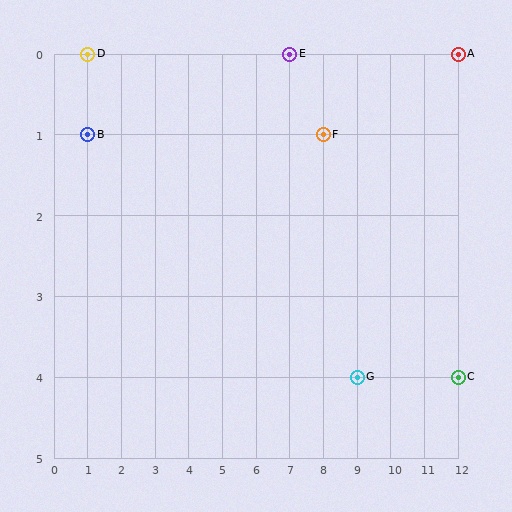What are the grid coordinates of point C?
Point C is at grid coordinates (12, 4).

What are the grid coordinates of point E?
Point E is at grid coordinates (7, 0).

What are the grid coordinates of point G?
Point G is at grid coordinates (9, 4).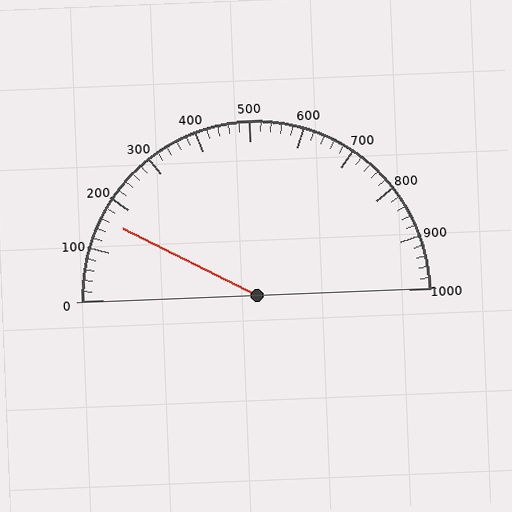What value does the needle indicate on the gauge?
The needle indicates approximately 160.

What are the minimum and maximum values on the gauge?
The gauge ranges from 0 to 1000.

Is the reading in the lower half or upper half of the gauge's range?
The reading is in the lower half of the range (0 to 1000).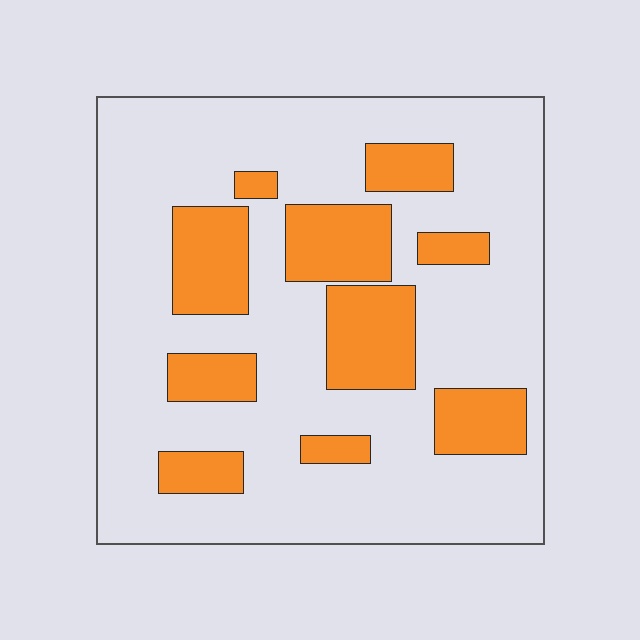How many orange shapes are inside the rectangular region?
10.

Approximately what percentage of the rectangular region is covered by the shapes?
Approximately 25%.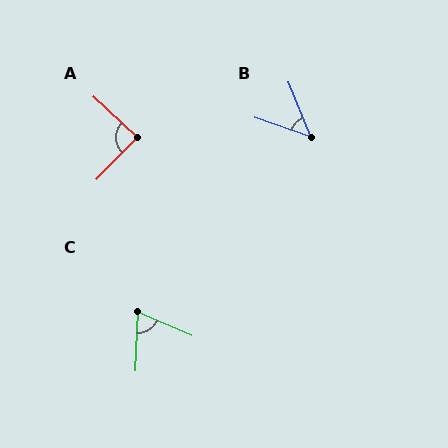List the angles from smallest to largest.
B (49°), C (69°), A (89°).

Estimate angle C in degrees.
Approximately 69 degrees.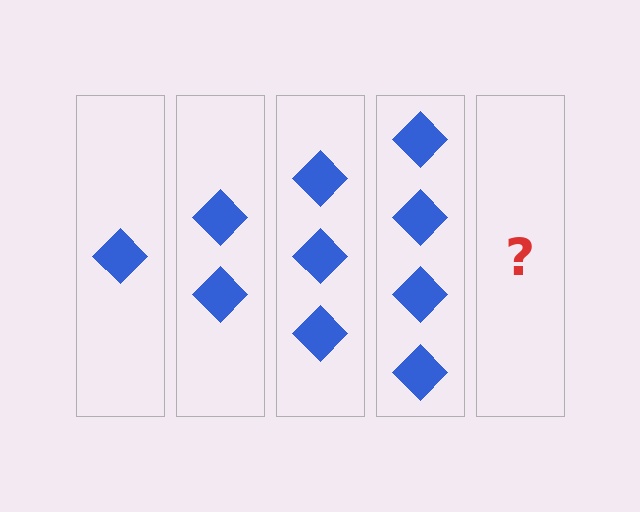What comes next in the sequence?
The next element should be 5 diamonds.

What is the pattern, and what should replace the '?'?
The pattern is that each step adds one more diamond. The '?' should be 5 diamonds.